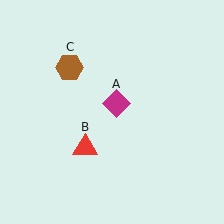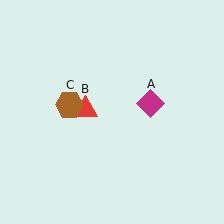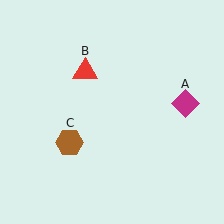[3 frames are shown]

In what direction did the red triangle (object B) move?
The red triangle (object B) moved up.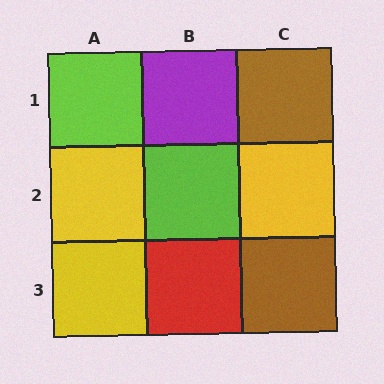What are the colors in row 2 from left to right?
Yellow, lime, yellow.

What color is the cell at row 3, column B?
Red.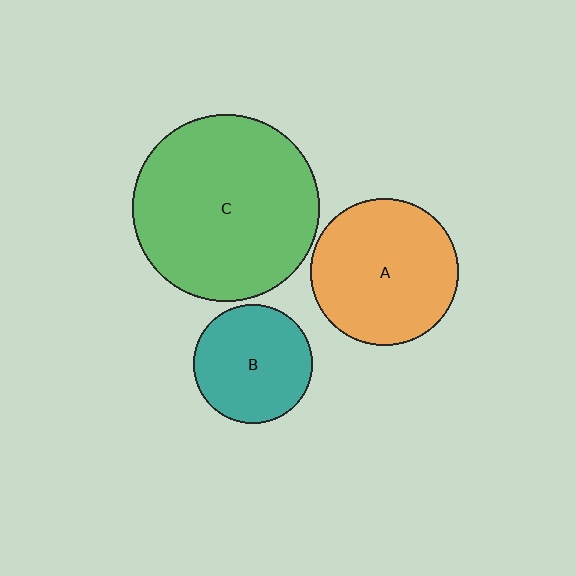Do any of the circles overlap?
No, none of the circles overlap.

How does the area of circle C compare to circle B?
Approximately 2.5 times.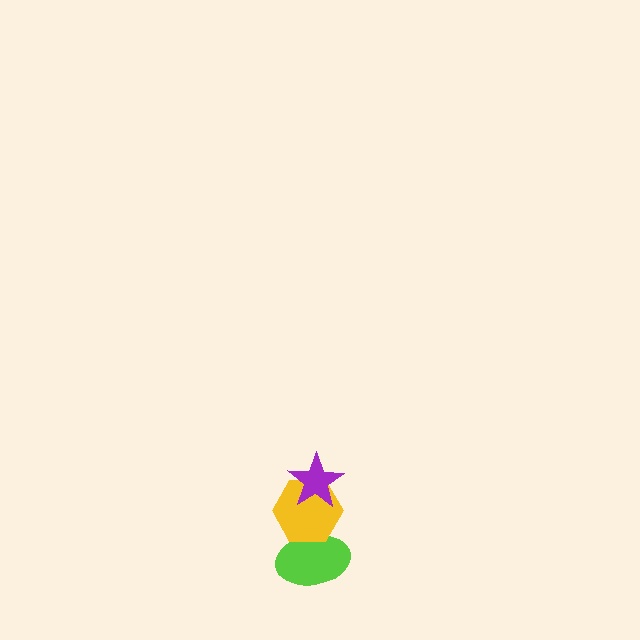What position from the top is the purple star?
The purple star is 1st from the top.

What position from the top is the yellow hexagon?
The yellow hexagon is 2nd from the top.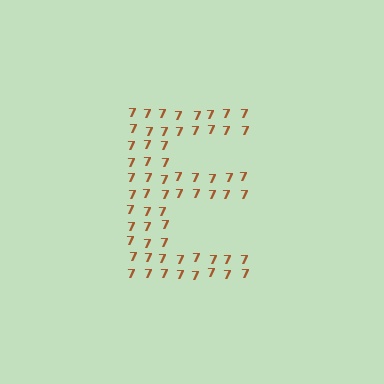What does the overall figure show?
The overall figure shows the letter E.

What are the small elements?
The small elements are digit 7's.